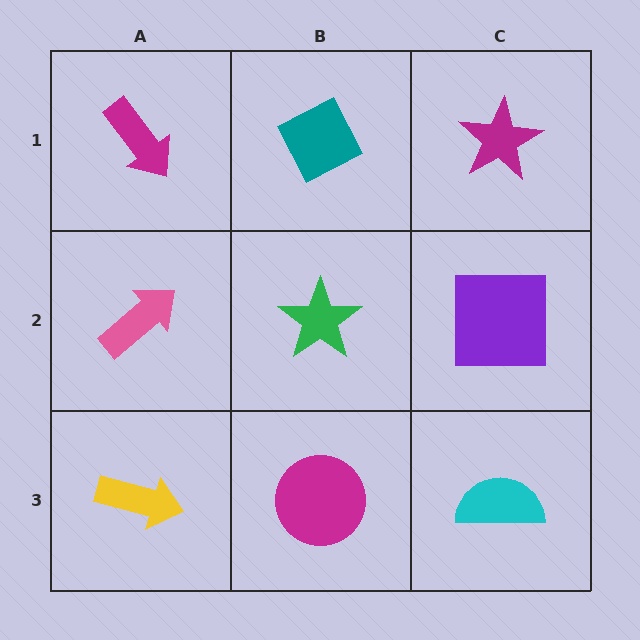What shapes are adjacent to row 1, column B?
A green star (row 2, column B), a magenta arrow (row 1, column A), a magenta star (row 1, column C).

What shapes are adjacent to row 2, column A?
A magenta arrow (row 1, column A), a yellow arrow (row 3, column A), a green star (row 2, column B).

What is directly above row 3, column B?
A green star.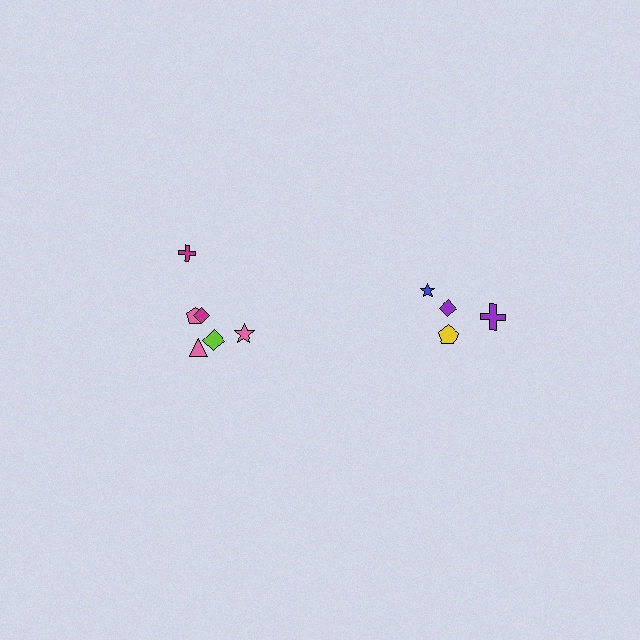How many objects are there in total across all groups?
There are 10 objects.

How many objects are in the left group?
There are 6 objects.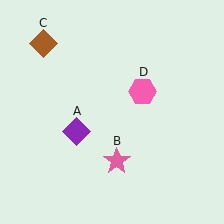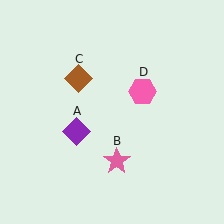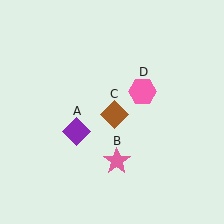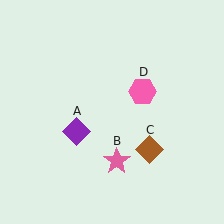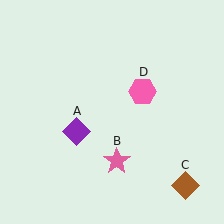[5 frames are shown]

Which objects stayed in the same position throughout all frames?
Purple diamond (object A) and pink star (object B) and pink hexagon (object D) remained stationary.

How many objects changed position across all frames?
1 object changed position: brown diamond (object C).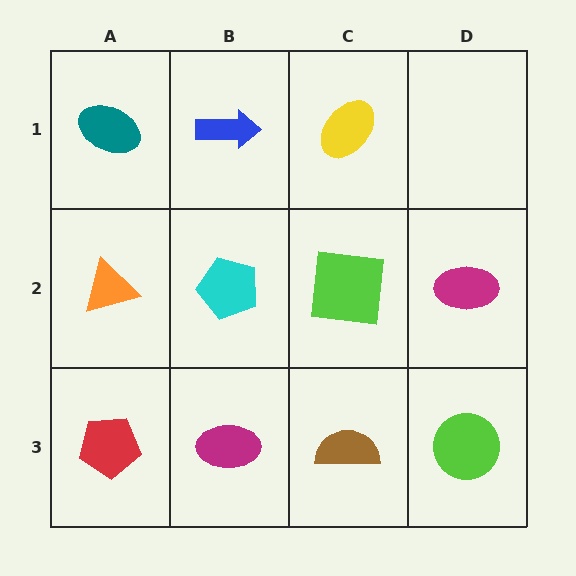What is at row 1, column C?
A yellow ellipse.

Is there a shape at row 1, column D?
No, that cell is empty.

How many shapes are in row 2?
4 shapes.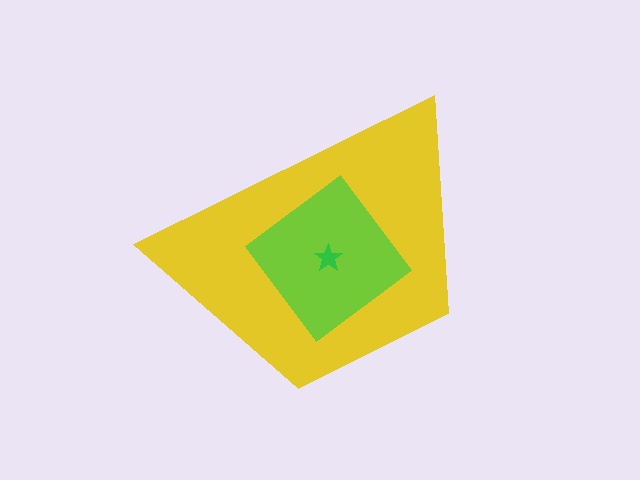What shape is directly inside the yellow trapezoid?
The lime diamond.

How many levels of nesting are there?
3.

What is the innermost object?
The green star.